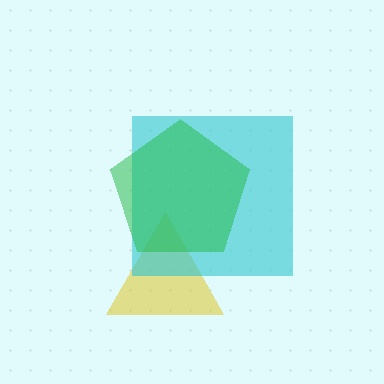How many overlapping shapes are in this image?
There are 3 overlapping shapes in the image.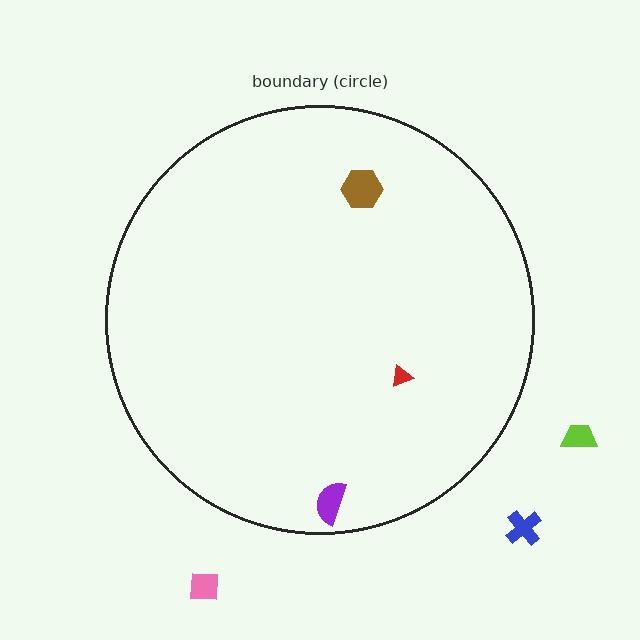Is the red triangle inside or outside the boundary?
Inside.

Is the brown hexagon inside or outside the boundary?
Inside.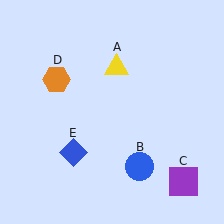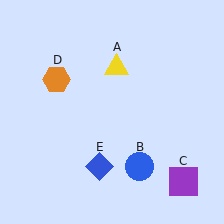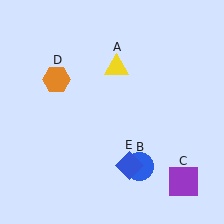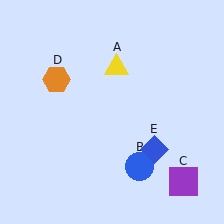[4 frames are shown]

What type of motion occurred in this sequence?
The blue diamond (object E) rotated counterclockwise around the center of the scene.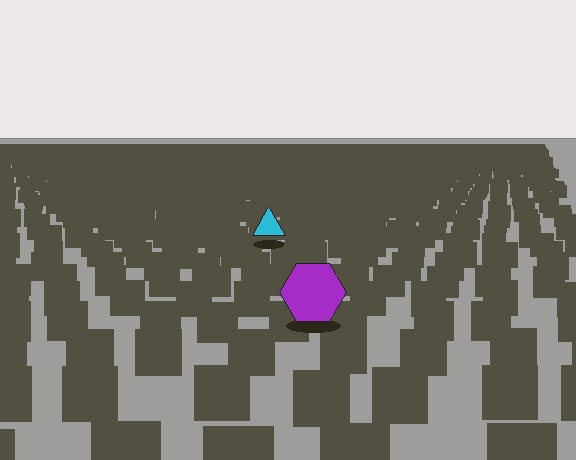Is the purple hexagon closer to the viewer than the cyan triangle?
Yes. The purple hexagon is closer — you can tell from the texture gradient: the ground texture is coarser near it.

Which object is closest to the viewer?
The purple hexagon is closest. The texture marks near it are larger and more spread out.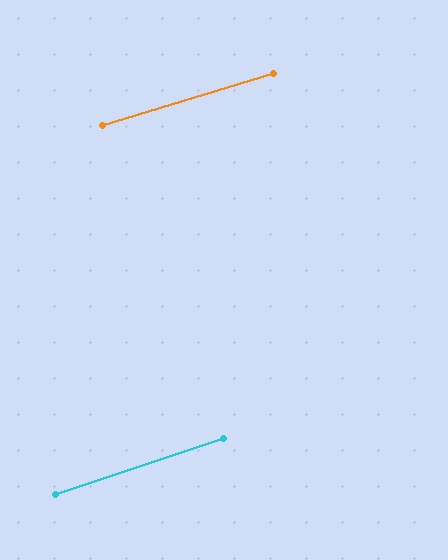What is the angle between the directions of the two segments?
Approximately 2 degrees.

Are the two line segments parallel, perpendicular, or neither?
Parallel — their directions differ by only 1.8°.